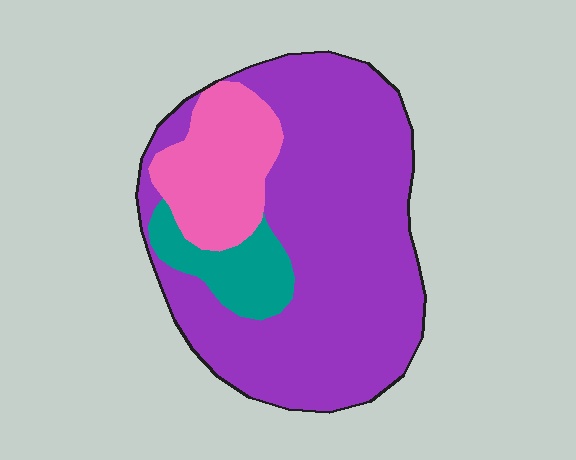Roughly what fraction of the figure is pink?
Pink covers roughly 20% of the figure.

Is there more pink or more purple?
Purple.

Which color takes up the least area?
Teal, at roughly 10%.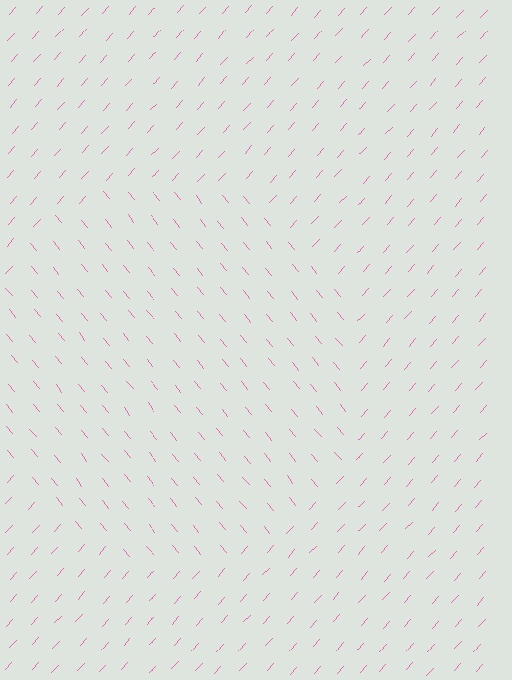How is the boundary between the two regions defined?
The boundary is defined purely by a change in line orientation (approximately 81 degrees difference). All lines are the same color and thickness.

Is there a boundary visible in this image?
Yes, there is a texture boundary formed by a change in line orientation.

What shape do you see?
I see a circle.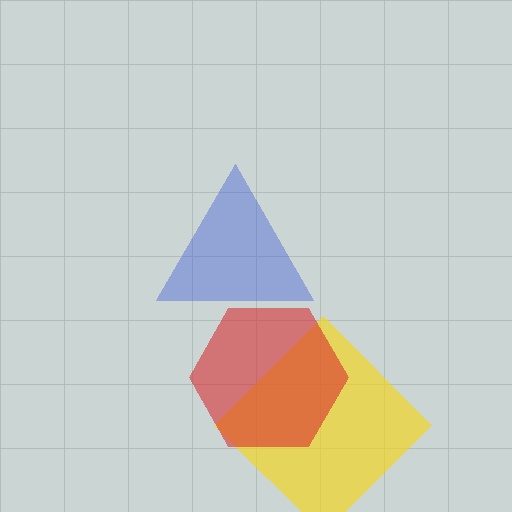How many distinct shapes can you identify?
There are 3 distinct shapes: a yellow diamond, a red hexagon, a blue triangle.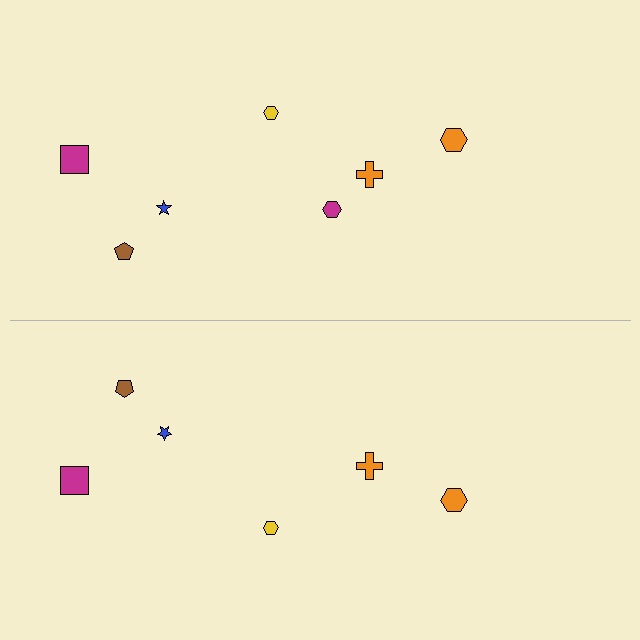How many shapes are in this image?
There are 13 shapes in this image.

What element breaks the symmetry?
A magenta hexagon is missing from the bottom side.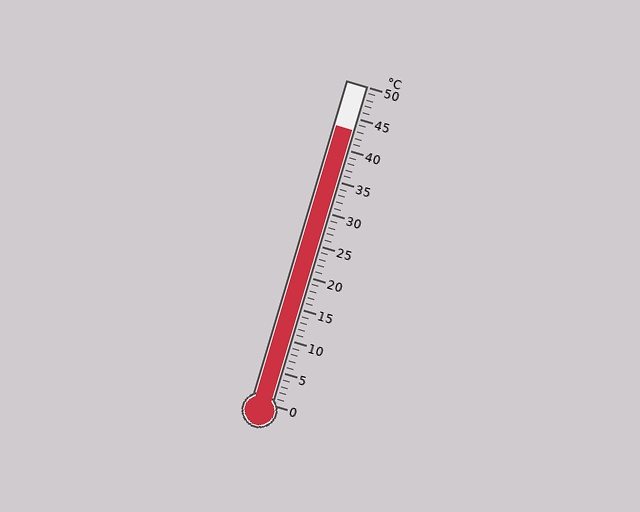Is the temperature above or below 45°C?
The temperature is below 45°C.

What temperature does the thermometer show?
The thermometer shows approximately 43°C.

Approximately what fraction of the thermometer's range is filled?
The thermometer is filled to approximately 85% of its range.